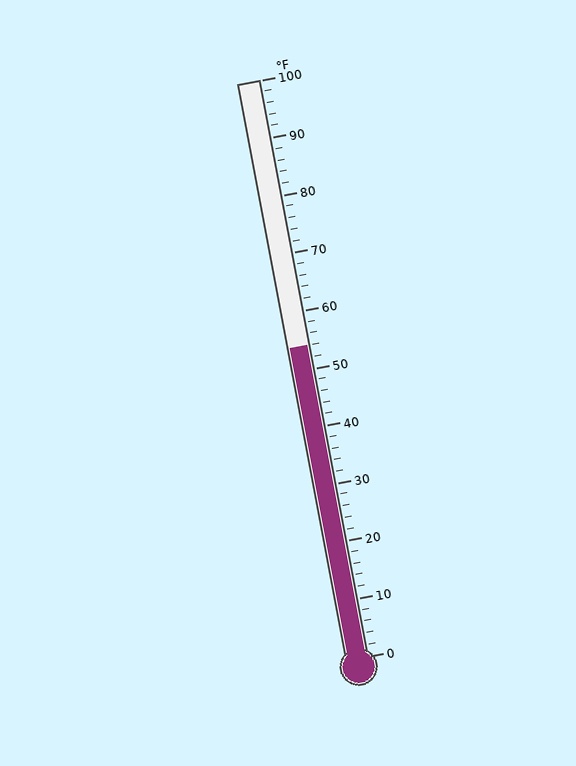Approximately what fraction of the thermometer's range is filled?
The thermometer is filled to approximately 55% of its range.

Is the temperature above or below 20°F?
The temperature is above 20°F.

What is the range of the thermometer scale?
The thermometer scale ranges from 0°F to 100°F.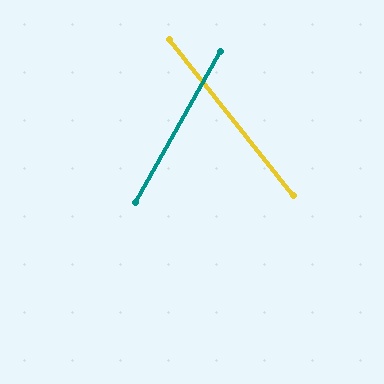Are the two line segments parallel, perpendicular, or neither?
Neither parallel nor perpendicular — they differ by about 68°.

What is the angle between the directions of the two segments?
Approximately 68 degrees.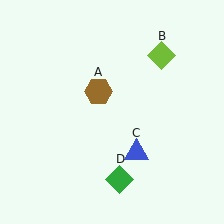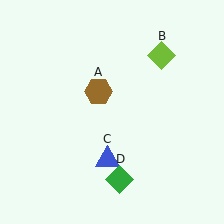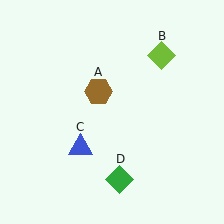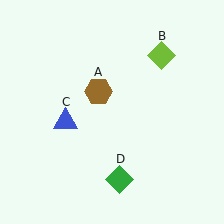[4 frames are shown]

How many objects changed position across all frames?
1 object changed position: blue triangle (object C).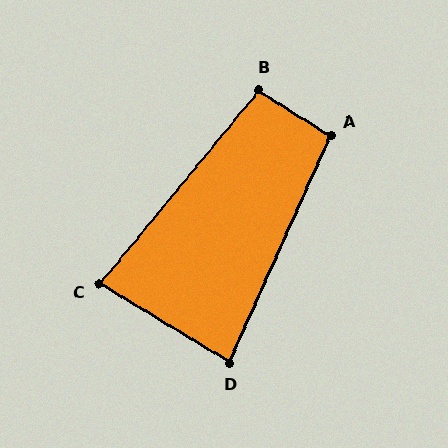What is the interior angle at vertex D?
Approximately 83 degrees (acute).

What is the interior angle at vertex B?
Approximately 97 degrees (obtuse).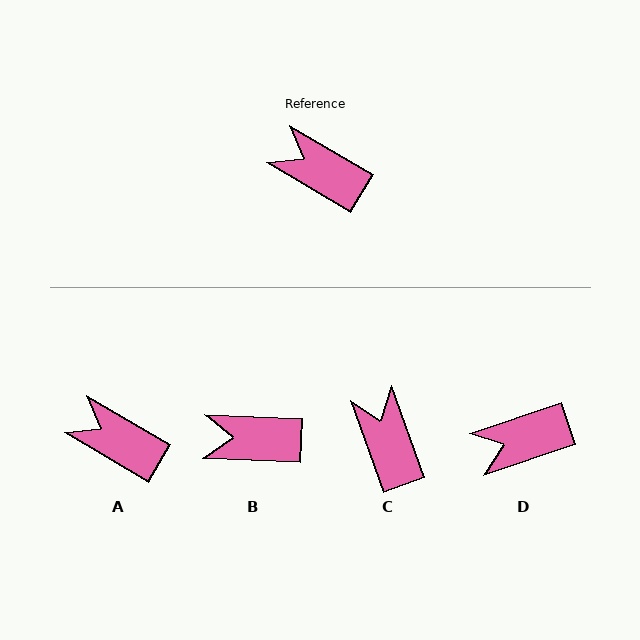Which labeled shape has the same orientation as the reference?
A.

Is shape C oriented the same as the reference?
No, it is off by about 40 degrees.